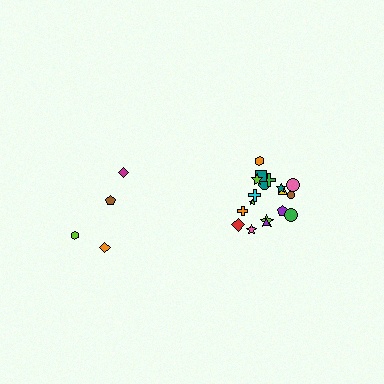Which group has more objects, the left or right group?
The right group.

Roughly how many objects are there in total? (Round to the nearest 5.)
Roughly 20 objects in total.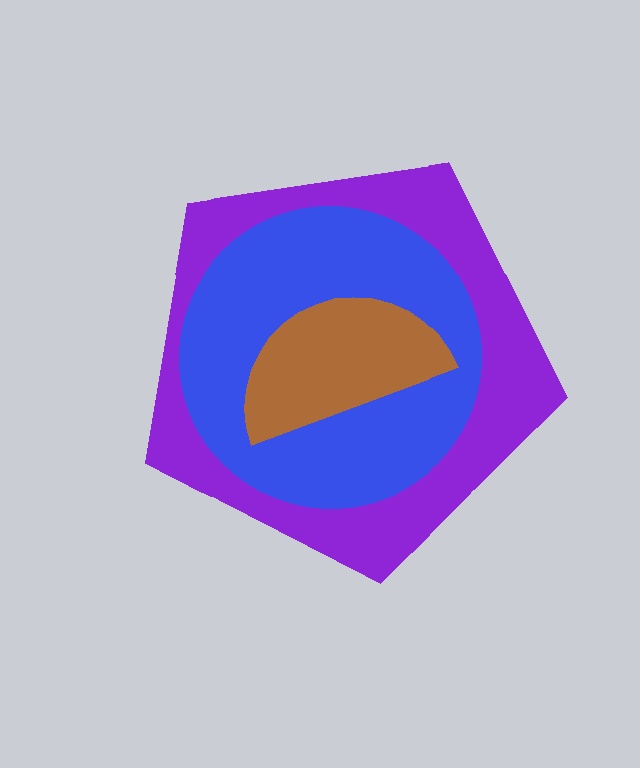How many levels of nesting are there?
3.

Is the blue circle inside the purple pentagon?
Yes.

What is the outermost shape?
The purple pentagon.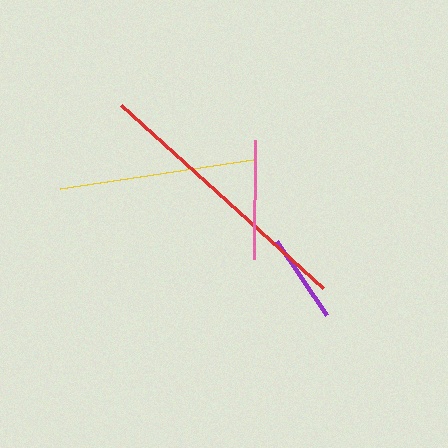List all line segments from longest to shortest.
From longest to shortest: red, yellow, pink, purple.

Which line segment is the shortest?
The purple line is the shortest at approximately 89 pixels.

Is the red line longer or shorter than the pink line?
The red line is longer than the pink line.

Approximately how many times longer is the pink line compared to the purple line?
The pink line is approximately 1.3 times the length of the purple line.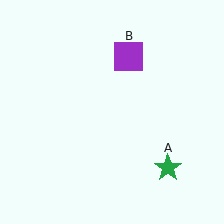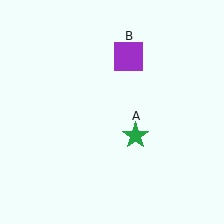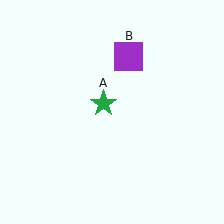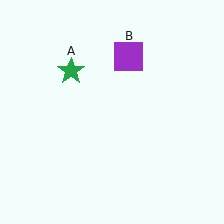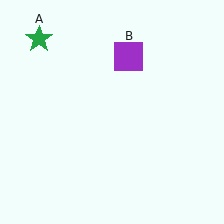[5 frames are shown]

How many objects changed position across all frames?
1 object changed position: green star (object A).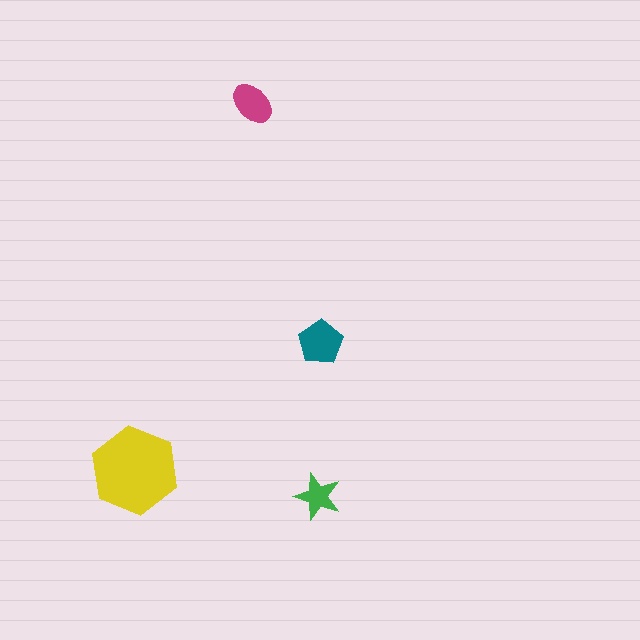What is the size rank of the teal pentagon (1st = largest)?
2nd.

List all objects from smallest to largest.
The green star, the magenta ellipse, the teal pentagon, the yellow hexagon.